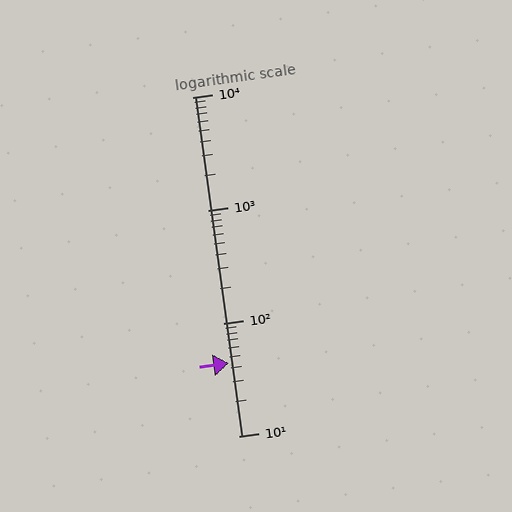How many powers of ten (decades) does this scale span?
The scale spans 3 decades, from 10 to 10000.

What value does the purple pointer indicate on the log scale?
The pointer indicates approximately 44.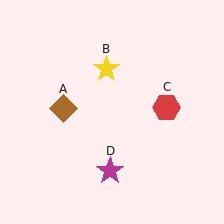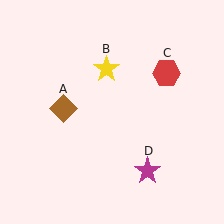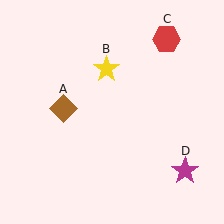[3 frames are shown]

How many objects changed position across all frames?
2 objects changed position: red hexagon (object C), magenta star (object D).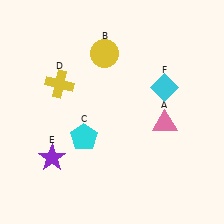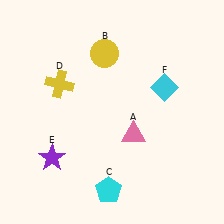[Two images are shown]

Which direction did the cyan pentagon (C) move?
The cyan pentagon (C) moved down.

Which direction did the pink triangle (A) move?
The pink triangle (A) moved left.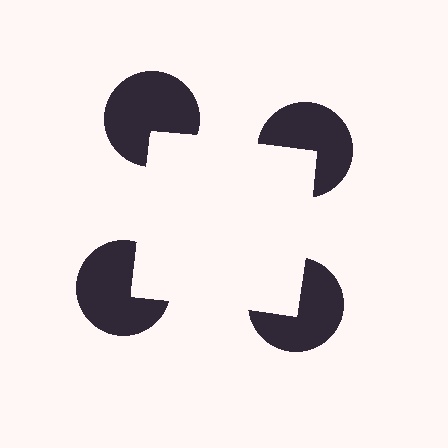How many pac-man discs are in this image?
There are 4 — one at each vertex of the illusory square.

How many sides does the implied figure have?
4 sides.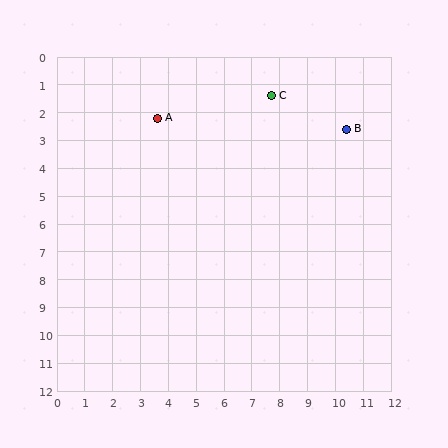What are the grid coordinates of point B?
Point B is at approximately (10.4, 2.6).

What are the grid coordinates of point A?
Point A is at approximately (3.6, 2.2).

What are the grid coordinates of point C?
Point C is at approximately (7.7, 1.4).